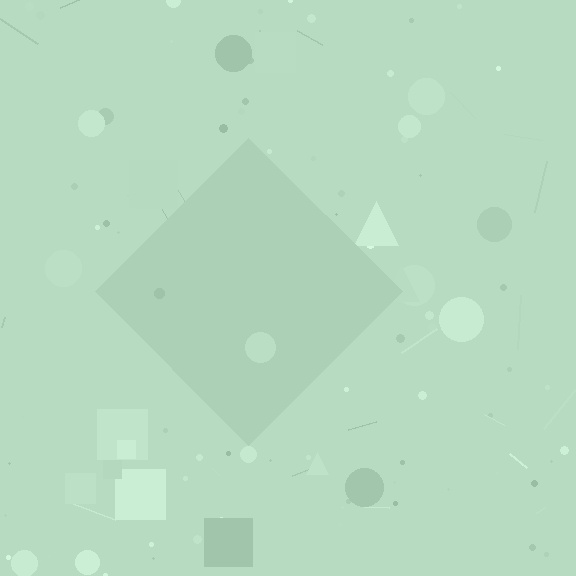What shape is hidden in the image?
A diamond is hidden in the image.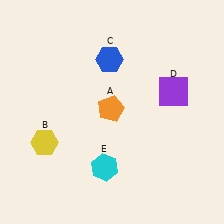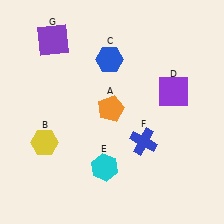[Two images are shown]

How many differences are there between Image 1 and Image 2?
There are 2 differences between the two images.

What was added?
A blue cross (F), a purple square (G) were added in Image 2.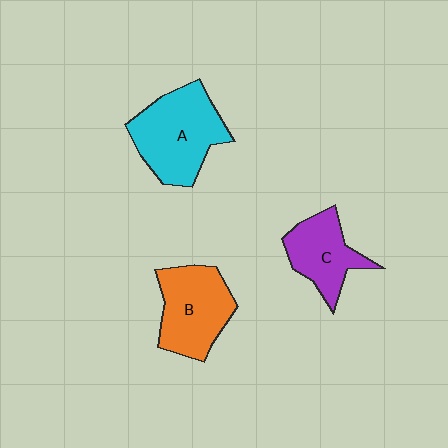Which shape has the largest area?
Shape A (cyan).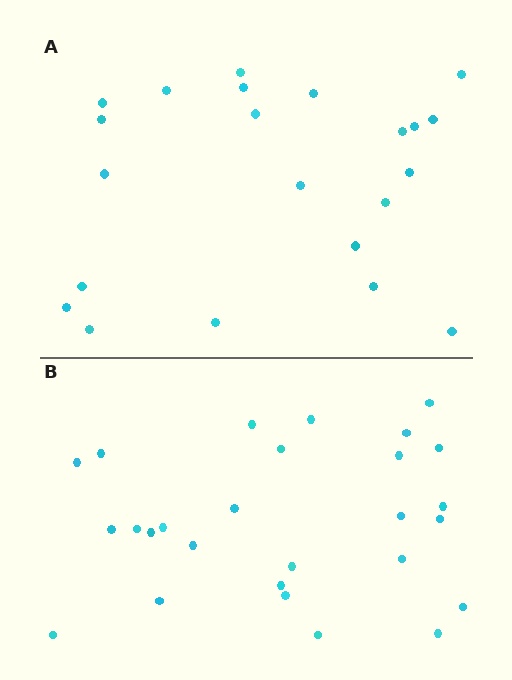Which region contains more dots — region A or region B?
Region B (the bottom region) has more dots.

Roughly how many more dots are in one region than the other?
Region B has about 5 more dots than region A.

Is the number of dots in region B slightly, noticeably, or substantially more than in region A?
Region B has only slightly more — the two regions are fairly close. The ratio is roughly 1.2 to 1.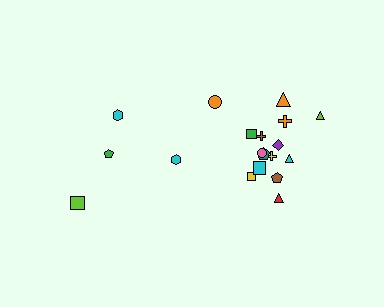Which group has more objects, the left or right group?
The right group.